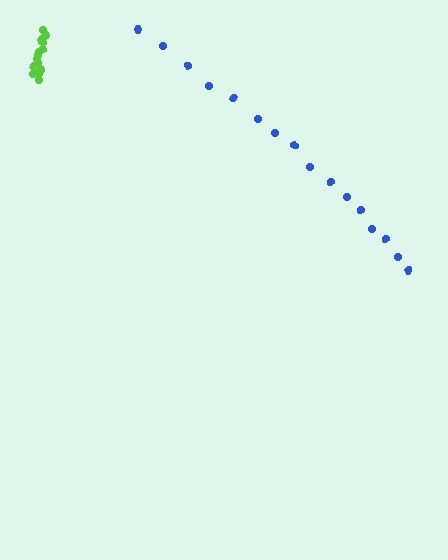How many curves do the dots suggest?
There are 2 distinct paths.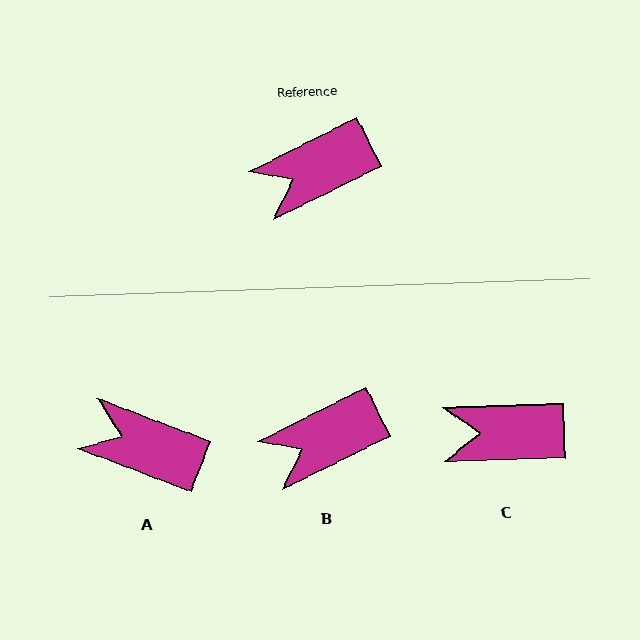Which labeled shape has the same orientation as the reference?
B.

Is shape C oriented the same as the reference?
No, it is off by about 25 degrees.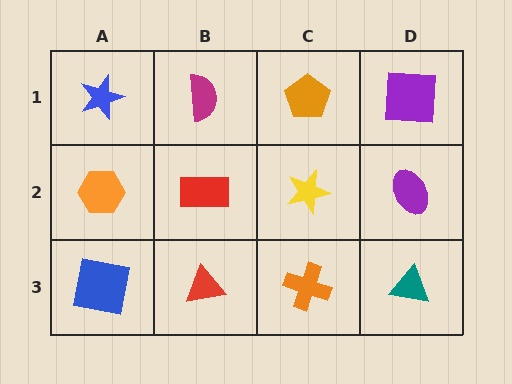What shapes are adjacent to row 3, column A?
An orange hexagon (row 2, column A), a red triangle (row 3, column B).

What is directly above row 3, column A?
An orange hexagon.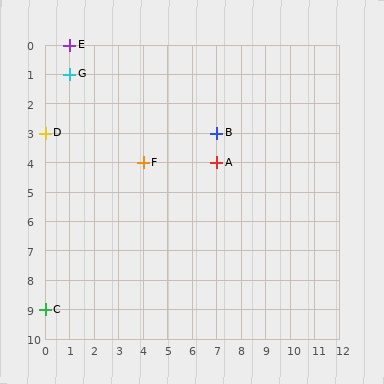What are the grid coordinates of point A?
Point A is at grid coordinates (7, 4).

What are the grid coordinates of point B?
Point B is at grid coordinates (7, 3).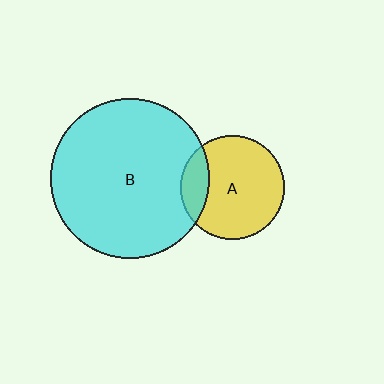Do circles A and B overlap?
Yes.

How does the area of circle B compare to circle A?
Approximately 2.3 times.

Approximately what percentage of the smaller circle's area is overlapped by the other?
Approximately 20%.